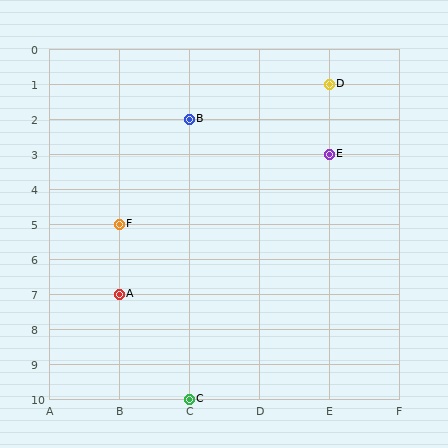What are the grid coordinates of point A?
Point A is at grid coordinates (B, 7).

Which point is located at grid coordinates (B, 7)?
Point A is at (B, 7).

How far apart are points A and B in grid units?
Points A and B are 1 column and 5 rows apart (about 5.1 grid units diagonally).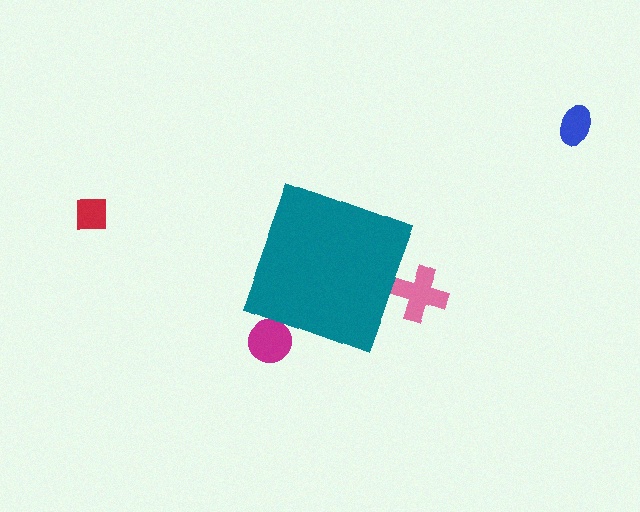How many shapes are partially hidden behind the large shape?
2 shapes are partially hidden.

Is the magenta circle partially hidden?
Yes, the magenta circle is partially hidden behind the teal diamond.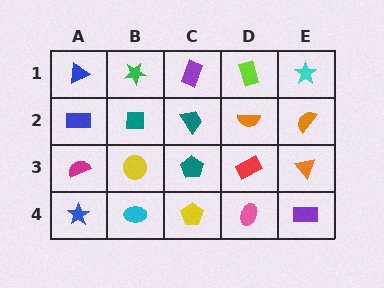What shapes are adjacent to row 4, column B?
A yellow circle (row 3, column B), a blue star (row 4, column A), a yellow pentagon (row 4, column C).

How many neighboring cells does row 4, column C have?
3.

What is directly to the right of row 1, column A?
A green star.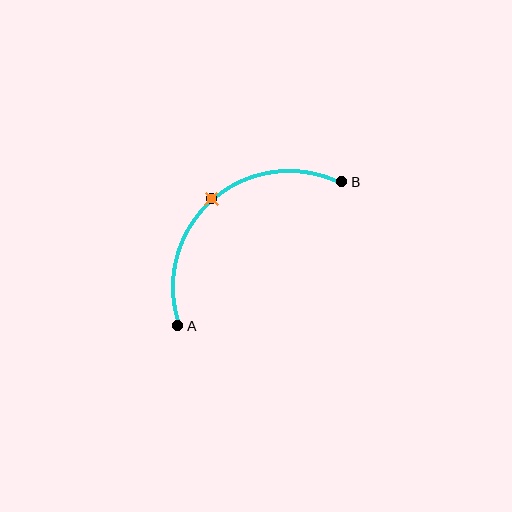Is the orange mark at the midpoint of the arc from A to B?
Yes. The orange mark lies on the arc at equal arc-length from both A and B — it is the arc midpoint.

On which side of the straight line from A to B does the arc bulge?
The arc bulges above and to the left of the straight line connecting A and B.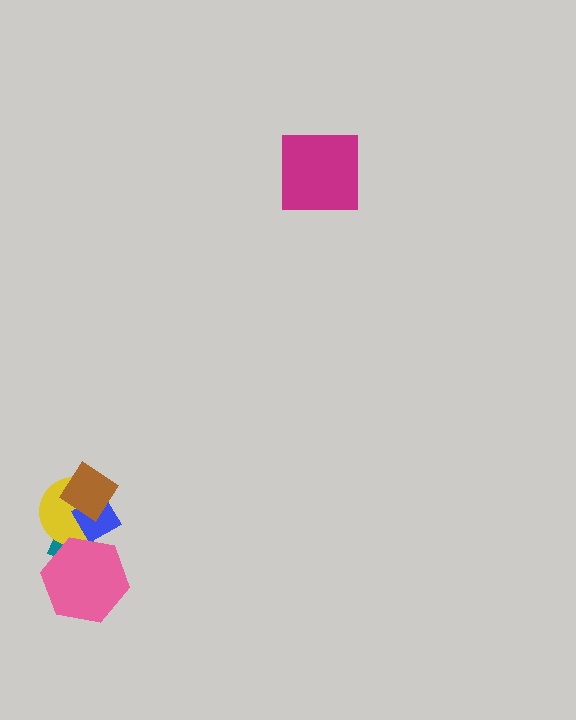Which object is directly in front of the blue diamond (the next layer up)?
The brown diamond is directly in front of the blue diamond.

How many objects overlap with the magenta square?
0 objects overlap with the magenta square.